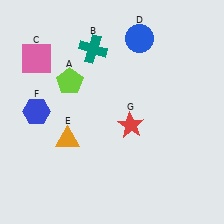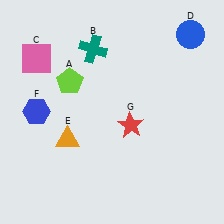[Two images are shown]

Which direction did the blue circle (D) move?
The blue circle (D) moved right.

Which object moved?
The blue circle (D) moved right.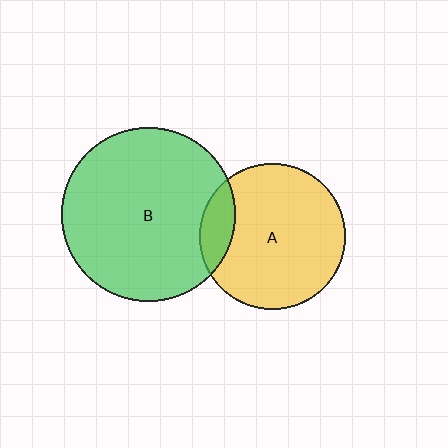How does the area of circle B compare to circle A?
Approximately 1.4 times.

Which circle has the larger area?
Circle B (green).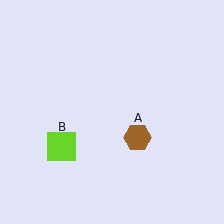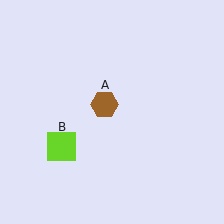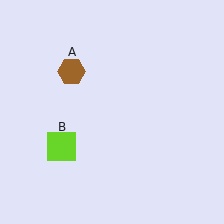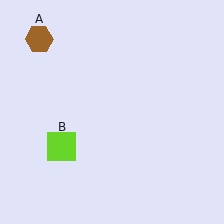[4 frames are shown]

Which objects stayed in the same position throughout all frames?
Lime square (object B) remained stationary.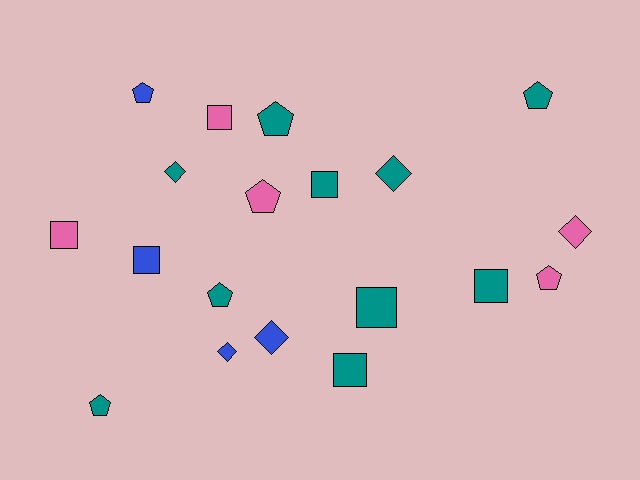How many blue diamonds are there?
There are 2 blue diamonds.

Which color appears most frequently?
Teal, with 10 objects.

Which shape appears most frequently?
Pentagon, with 7 objects.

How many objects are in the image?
There are 19 objects.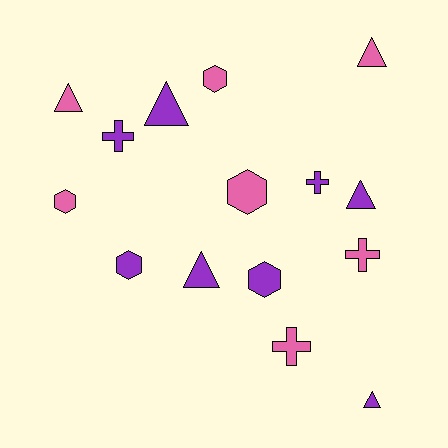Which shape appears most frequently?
Triangle, with 6 objects.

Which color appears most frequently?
Purple, with 8 objects.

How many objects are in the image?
There are 15 objects.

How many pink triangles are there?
There are 2 pink triangles.